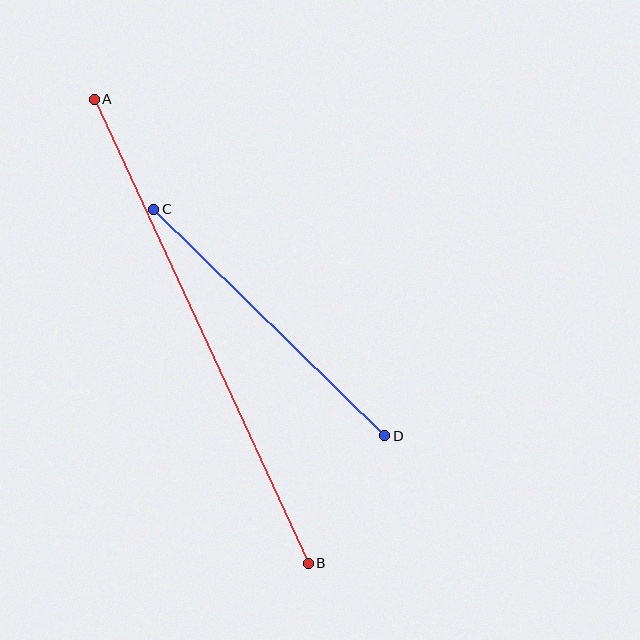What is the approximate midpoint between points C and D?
The midpoint is at approximately (269, 323) pixels.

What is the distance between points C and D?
The distance is approximately 323 pixels.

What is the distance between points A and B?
The distance is approximately 511 pixels.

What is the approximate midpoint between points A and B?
The midpoint is at approximately (201, 331) pixels.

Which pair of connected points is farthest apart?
Points A and B are farthest apart.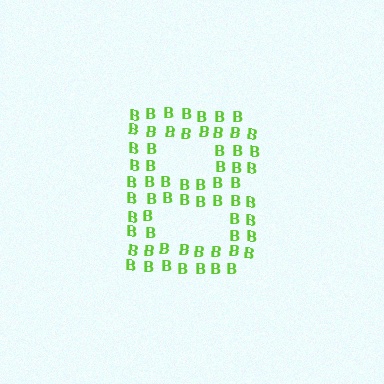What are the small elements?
The small elements are letter B's.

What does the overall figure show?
The overall figure shows the letter B.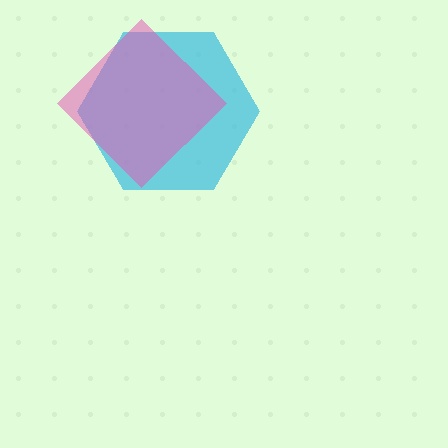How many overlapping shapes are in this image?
There are 2 overlapping shapes in the image.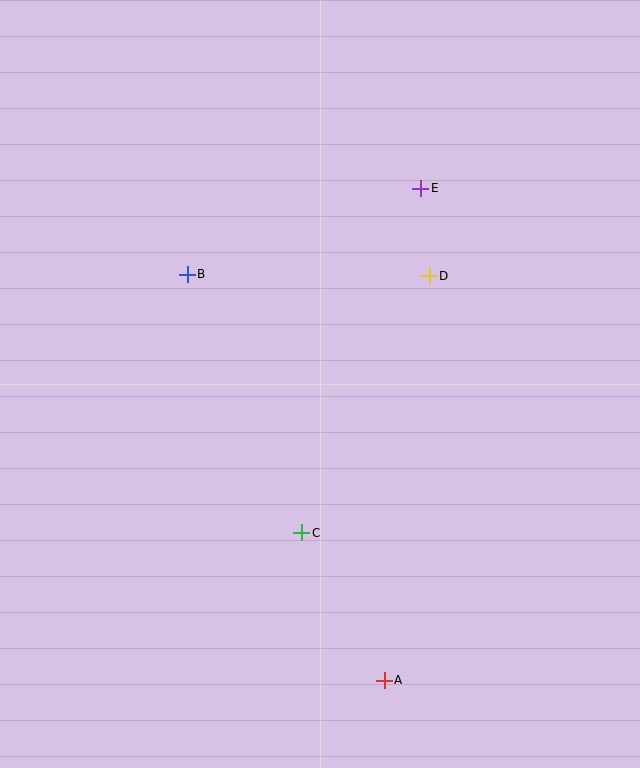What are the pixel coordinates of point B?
Point B is at (187, 274).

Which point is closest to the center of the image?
Point C at (302, 533) is closest to the center.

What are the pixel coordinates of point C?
Point C is at (302, 533).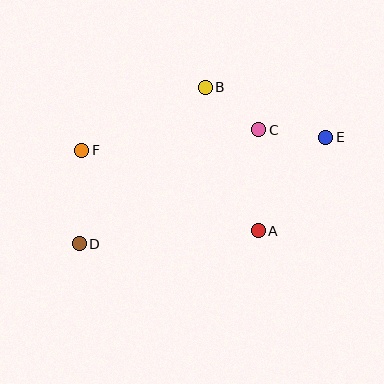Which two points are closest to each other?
Points C and E are closest to each other.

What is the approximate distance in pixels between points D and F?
The distance between D and F is approximately 94 pixels.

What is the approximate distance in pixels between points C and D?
The distance between C and D is approximately 213 pixels.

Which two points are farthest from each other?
Points D and E are farthest from each other.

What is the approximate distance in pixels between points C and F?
The distance between C and F is approximately 178 pixels.